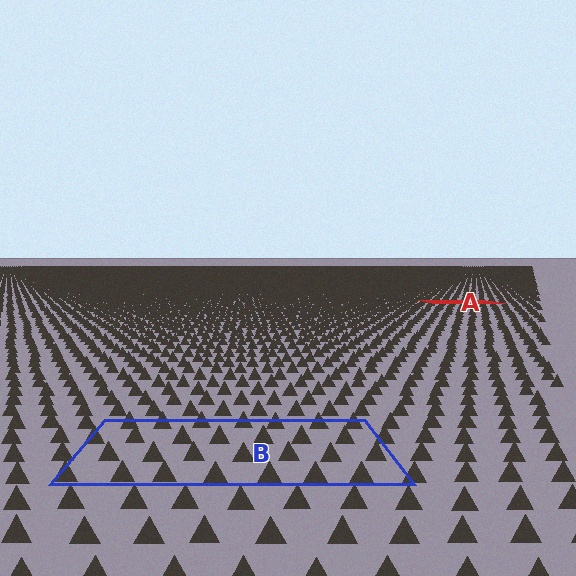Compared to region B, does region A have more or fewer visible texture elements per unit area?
Region A has more texture elements per unit area — they are packed more densely because it is farther away.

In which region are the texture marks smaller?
The texture marks are smaller in region A, because it is farther away.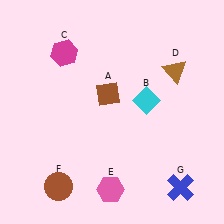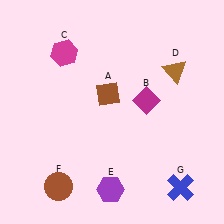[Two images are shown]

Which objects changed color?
B changed from cyan to magenta. E changed from pink to purple.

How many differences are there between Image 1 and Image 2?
There are 2 differences between the two images.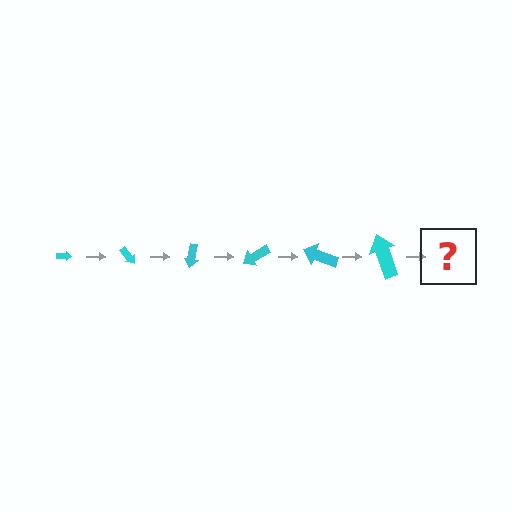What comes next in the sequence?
The next element should be an arrow, larger than the previous one and rotated 300 degrees from the start.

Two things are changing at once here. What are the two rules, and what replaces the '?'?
The two rules are that the arrow grows larger each step and it rotates 50 degrees each step. The '?' should be an arrow, larger than the previous one and rotated 300 degrees from the start.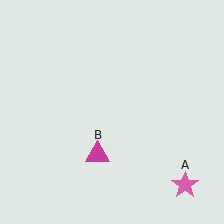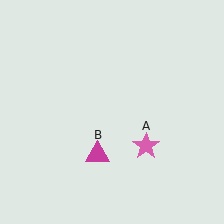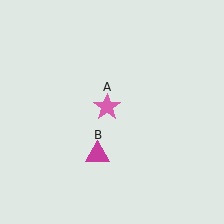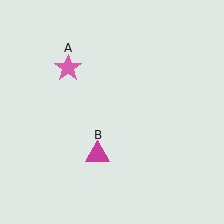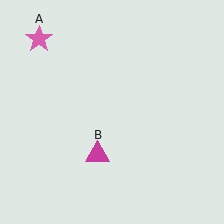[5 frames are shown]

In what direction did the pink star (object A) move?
The pink star (object A) moved up and to the left.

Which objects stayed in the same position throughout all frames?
Magenta triangle (object B) remained stationary.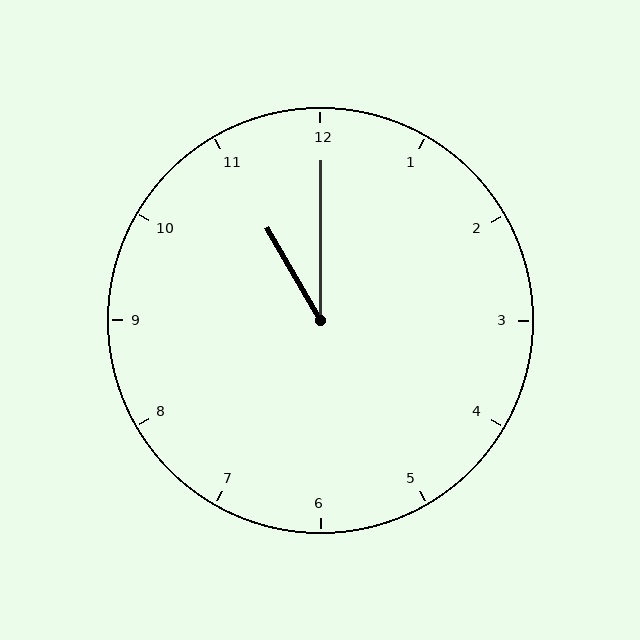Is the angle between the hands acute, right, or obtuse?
It is acute.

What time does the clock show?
11:00.